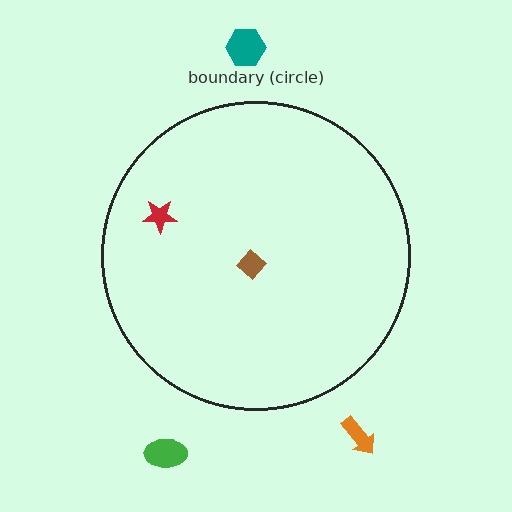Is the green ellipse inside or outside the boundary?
Outside.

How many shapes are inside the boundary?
2 inside, 3 outside.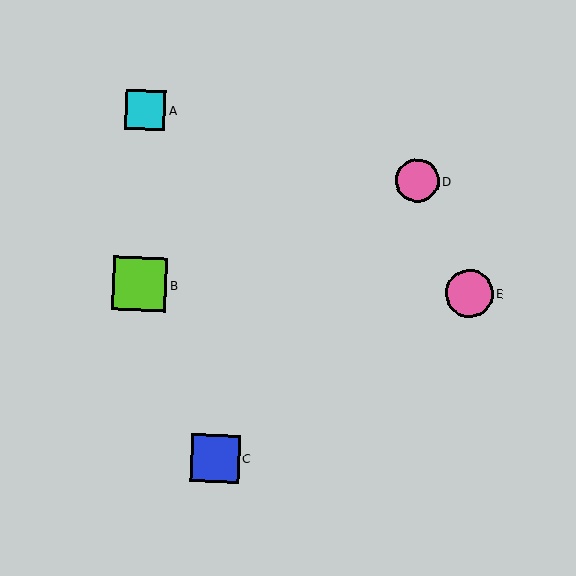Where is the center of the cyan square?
The center of the cyan square is at (145, 110).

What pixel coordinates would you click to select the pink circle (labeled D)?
Click at (418, 181) to select the pink circle D.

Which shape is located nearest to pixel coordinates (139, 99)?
The cyan square (labeled A) at (145, 110) is nearest to that location.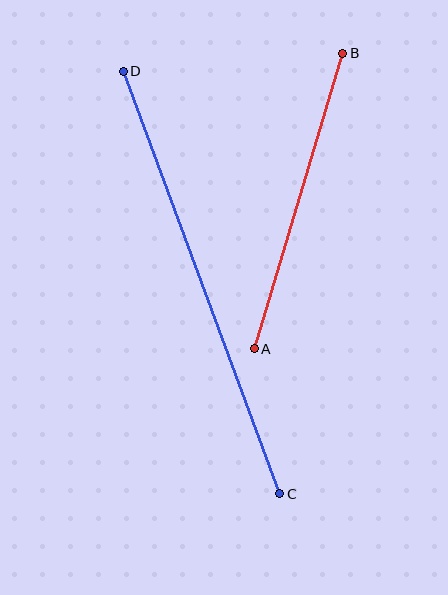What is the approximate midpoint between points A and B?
The midpoint is at approximately (298, 201) pixels.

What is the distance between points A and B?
The distance is approximately 309 pixels.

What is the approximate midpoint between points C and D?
The midpoint is at approximately (201, 282) pixels.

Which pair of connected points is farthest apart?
Points C and D are farthest apart.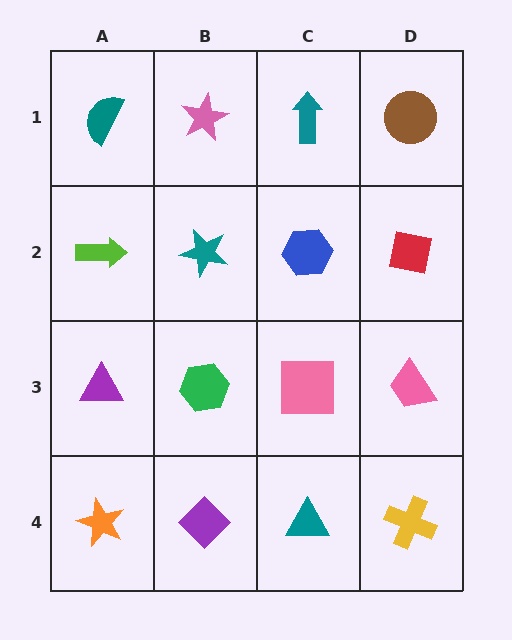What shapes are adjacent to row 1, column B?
A teal star (row 2, column B), a teal semicircle (row 1, column A), a teal arrow (row 1, column C).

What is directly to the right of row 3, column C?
A pink trapezoid.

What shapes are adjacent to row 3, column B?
A teal star (row 2, column B), a purple diamond (row 4, column B), a purple triangle (row 3, column A), a pink square (row 3, column C).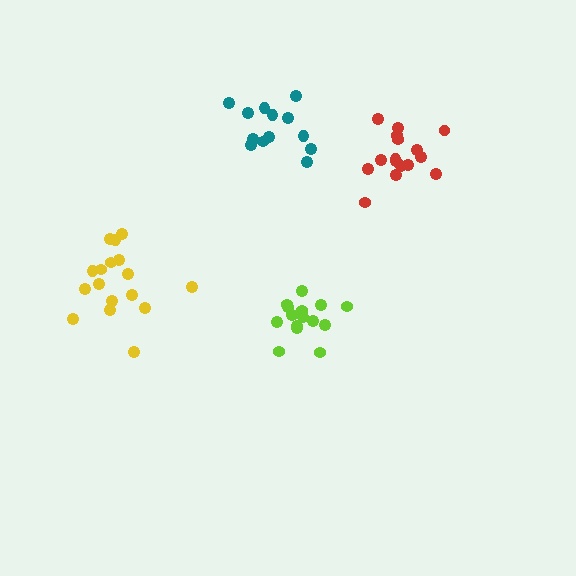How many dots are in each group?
Group 1: 15 dots, Group 2: 17 dots, Group 3: 16 dots, Group 4: 13 dots (61 total).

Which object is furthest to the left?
The yellow cluster is leftmost.